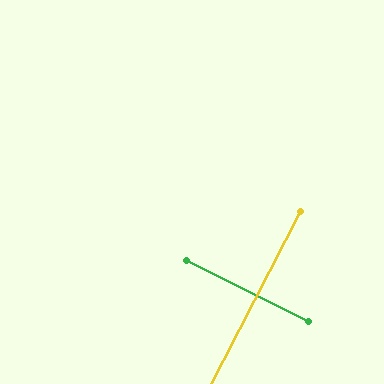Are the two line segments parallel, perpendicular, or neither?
Perpendicular — they meet at approximately 89°.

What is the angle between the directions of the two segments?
Approximately 89 degrees.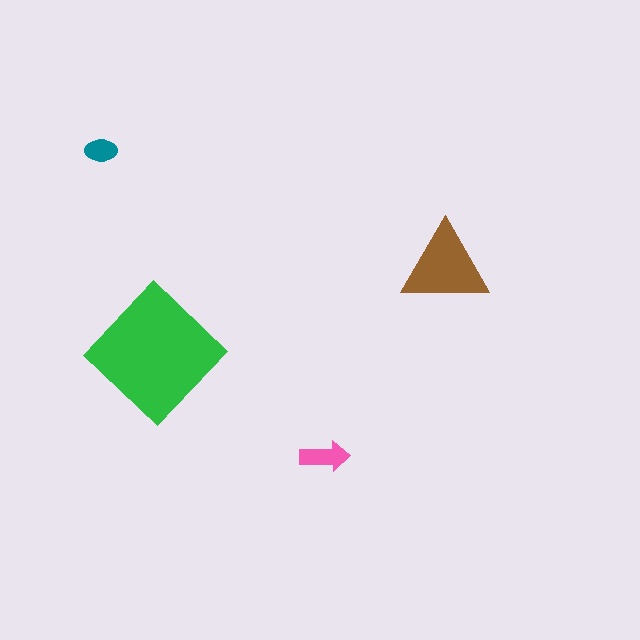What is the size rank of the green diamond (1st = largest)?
1st.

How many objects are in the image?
There are 4 objects in the image.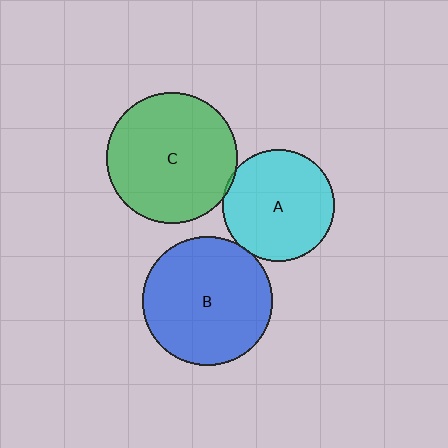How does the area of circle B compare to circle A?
Approximately 1.4 times.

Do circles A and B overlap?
Yes.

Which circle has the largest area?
Circle C (green).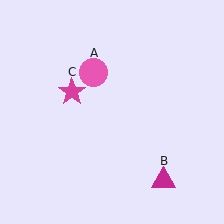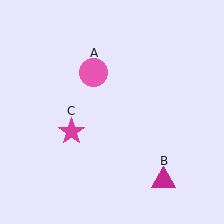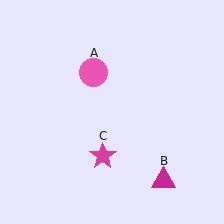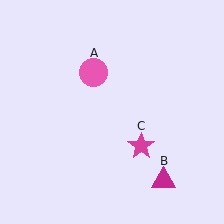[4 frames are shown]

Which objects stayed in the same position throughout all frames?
Pink circle (object A) and magenta triangle (object B) remained stationary.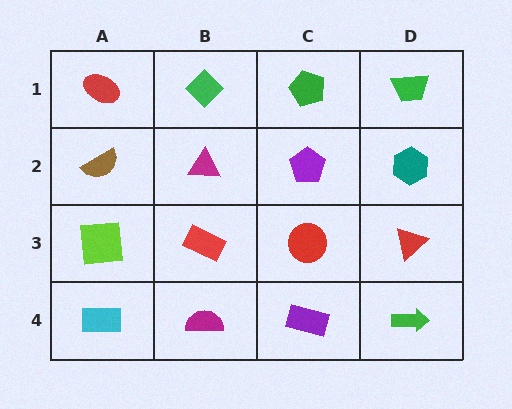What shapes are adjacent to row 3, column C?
A purple pentagon (row 2, column C), a purple rectangle (row 4, column C), a red rectangle (row 3, column B), a red triangle (row 3, column D).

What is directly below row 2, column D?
A red triangle.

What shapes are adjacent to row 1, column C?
A purple pentagon (row 2, column C), a green diamond (row 1, column B), a green trapezoid (row 1, column D).